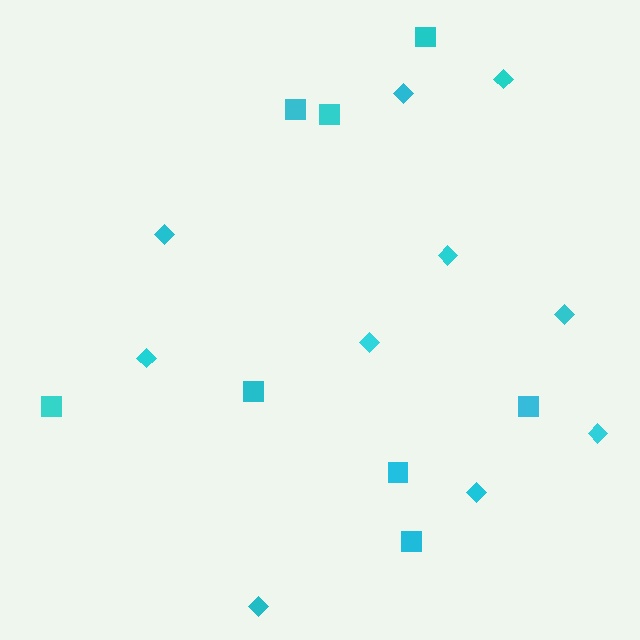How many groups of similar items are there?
There are 2 groups: one group of squares (8) and one group of diamonds (10).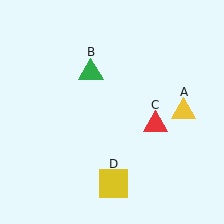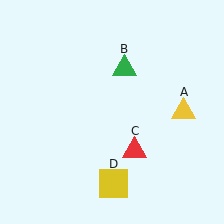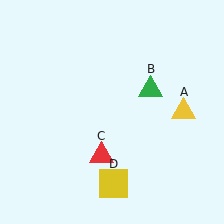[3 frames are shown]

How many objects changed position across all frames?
2 objects changed position: green triangle (object B), red triangle (object C).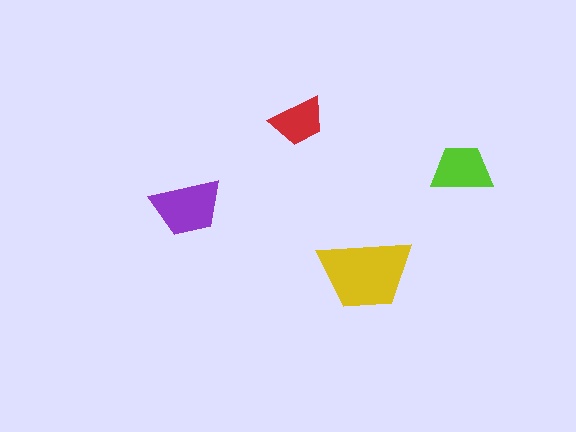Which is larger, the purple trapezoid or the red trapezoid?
The purple one.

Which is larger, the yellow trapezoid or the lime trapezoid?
The yellow one.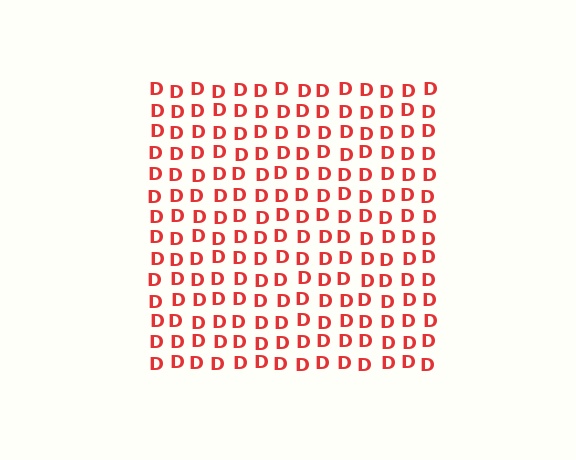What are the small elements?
The small elements are letter D's.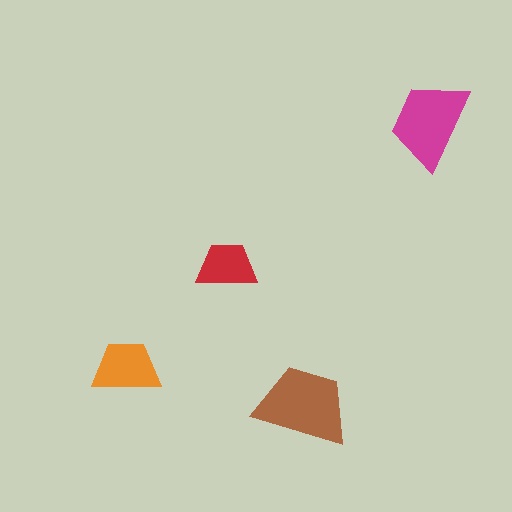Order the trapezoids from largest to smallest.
the brown one, the magenta one, the orange one, the red one.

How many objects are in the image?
There are 4 objects in the image.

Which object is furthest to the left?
The orange trapezoid is leftmost.